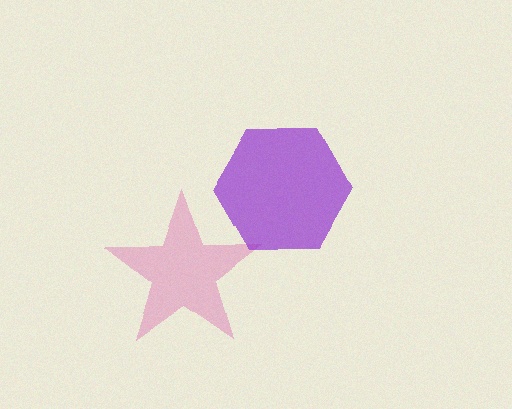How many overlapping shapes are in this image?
There are 2 overlapping shapes in the image.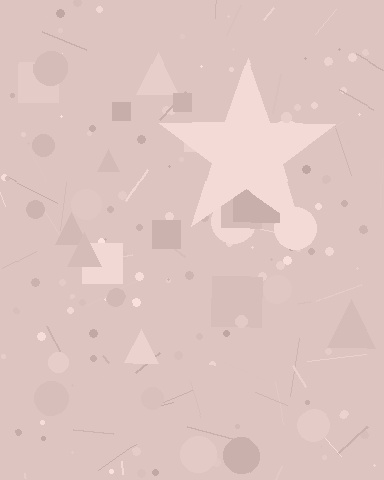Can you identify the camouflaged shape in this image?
The camouflaged shape is a star.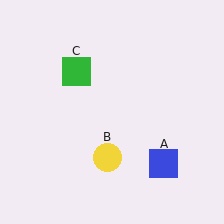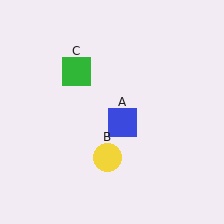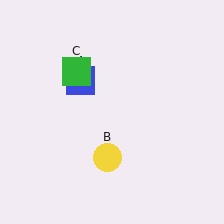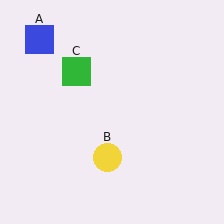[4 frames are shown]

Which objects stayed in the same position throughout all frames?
Yellow circle (object B) and green square (object C) remained stationary.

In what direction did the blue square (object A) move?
The blue square (object A) moved up and to the left.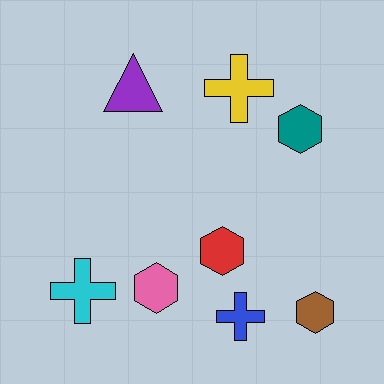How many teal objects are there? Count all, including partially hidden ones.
There is 1 teal object.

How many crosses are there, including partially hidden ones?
There are 3 crosses.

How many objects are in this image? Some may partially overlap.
There are 8 objects.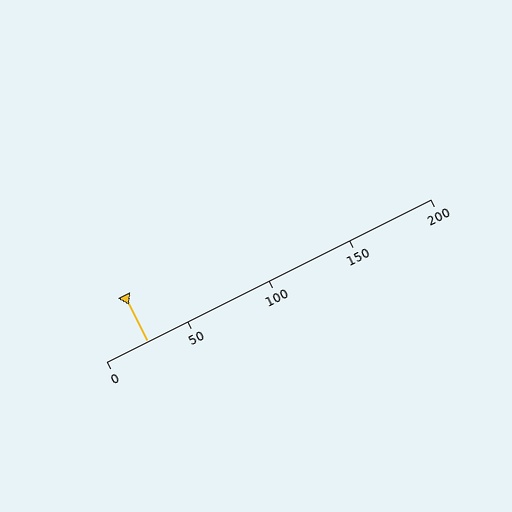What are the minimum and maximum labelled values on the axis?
The axis runs from 0 to 200.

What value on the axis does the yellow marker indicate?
The marker indicates approximately 25.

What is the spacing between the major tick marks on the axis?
The major ticks are spaced 50 apart.